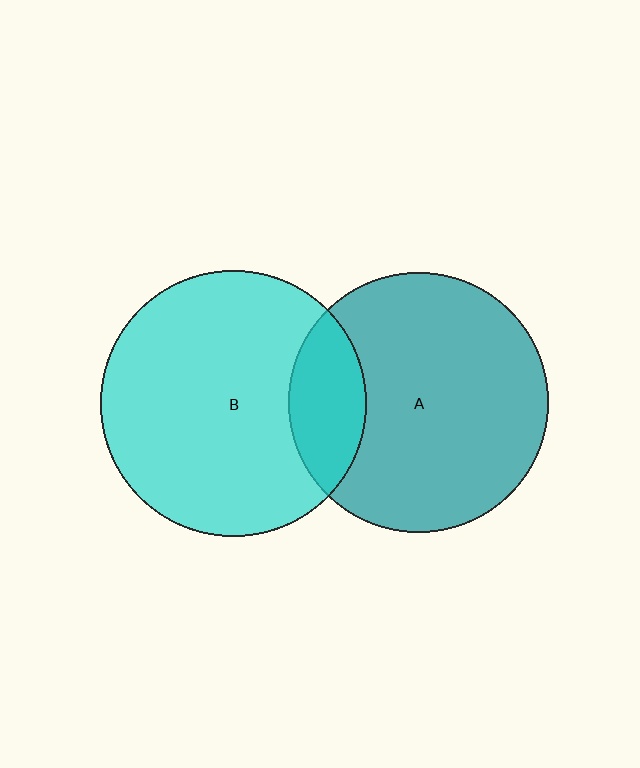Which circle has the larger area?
Circle B (cyan).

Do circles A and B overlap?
Yes.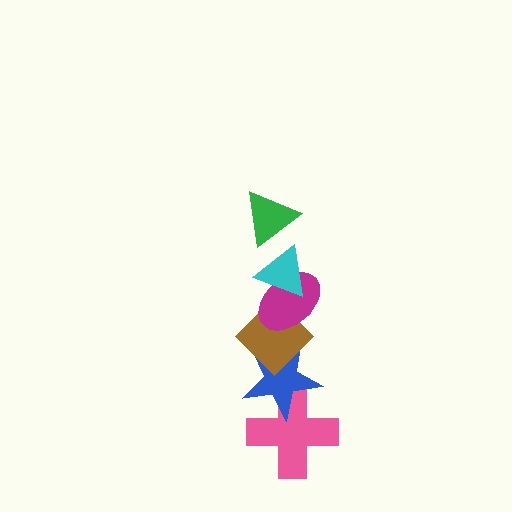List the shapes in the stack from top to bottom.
From top to bottom: the green triangle, the cyan triangle, the magenta ellipse, the brown diamond, the blue star, the pink cross.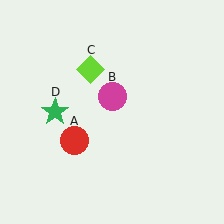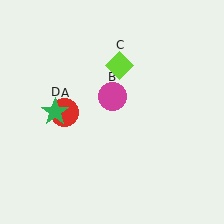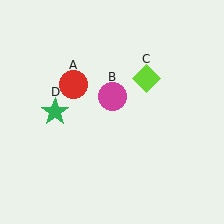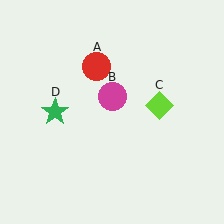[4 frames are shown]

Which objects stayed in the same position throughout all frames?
Magenta circle (object B) and green star (object D) remained stationary.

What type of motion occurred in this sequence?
The red circle (object A), lime diamond (object C) rotated clockwise around the center of the scene.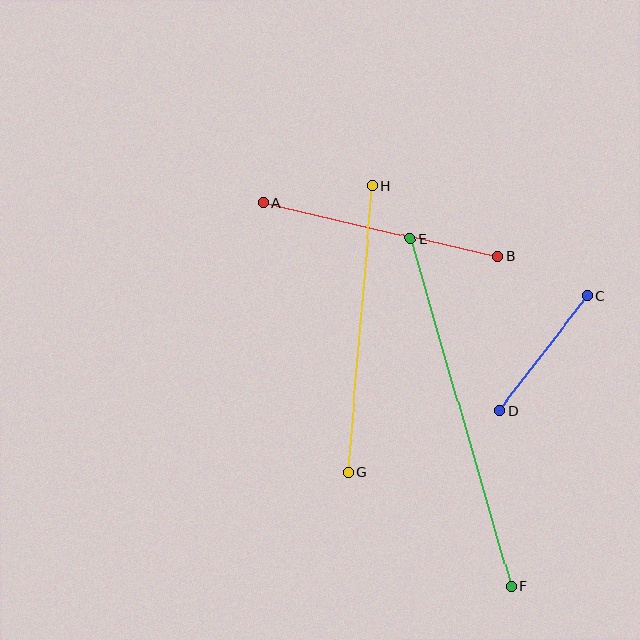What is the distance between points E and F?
The distance is approximately 361 pixels.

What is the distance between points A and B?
The distance is approximately 240 pixels.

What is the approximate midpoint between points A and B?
The midpoint is at approximately (381, 229) pixels.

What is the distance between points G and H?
The distance is approximately 288 pixels.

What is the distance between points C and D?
The distance is approximately 144 pixels.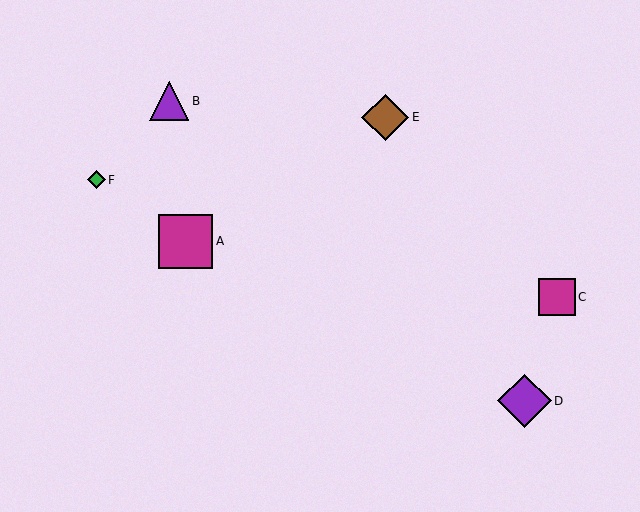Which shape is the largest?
The magenta square (labeled A) is the largest.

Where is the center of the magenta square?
The center of the magenta square is at (186, 241).